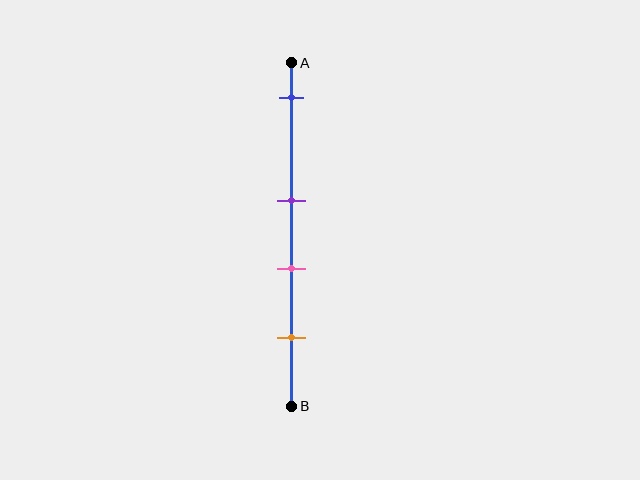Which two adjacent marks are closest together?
The purple and pink marks are the closest adjacent pair.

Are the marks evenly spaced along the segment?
No, the marks are not evenly spaced.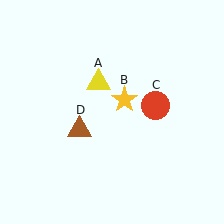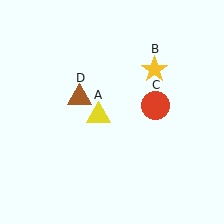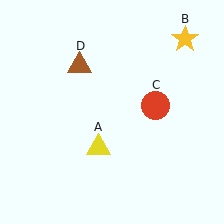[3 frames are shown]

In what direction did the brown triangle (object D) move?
The brown triangle (object D) moved up.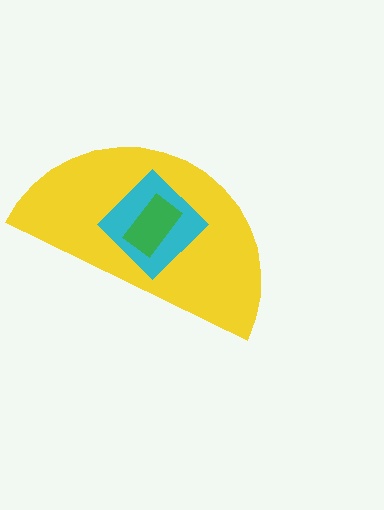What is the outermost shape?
The yellow semicircle.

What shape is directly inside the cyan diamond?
The green rectangle.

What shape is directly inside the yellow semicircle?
The cyan diamond.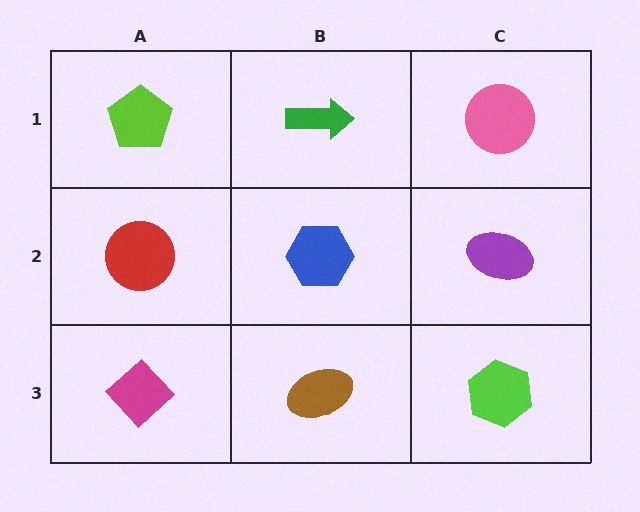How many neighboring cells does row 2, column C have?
3.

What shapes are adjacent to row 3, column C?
A purple ellipse (row 2, column C), a brown ellipse (row 3, column B).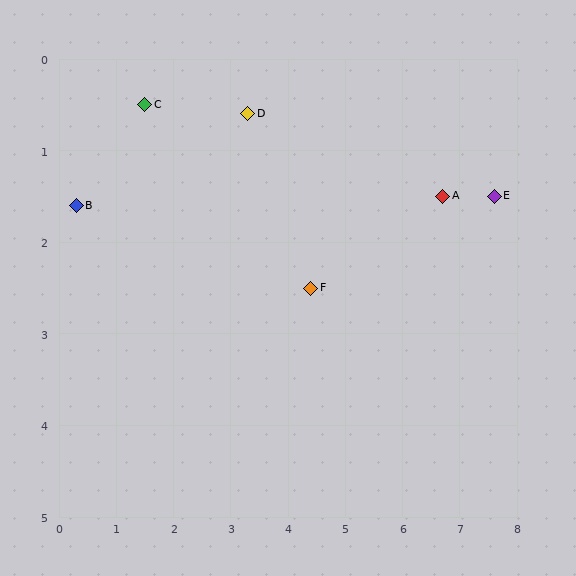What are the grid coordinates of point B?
Point B is at approximately (0.3, 1.6).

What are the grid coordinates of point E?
Point E is at approximately (7.6, 1.5).